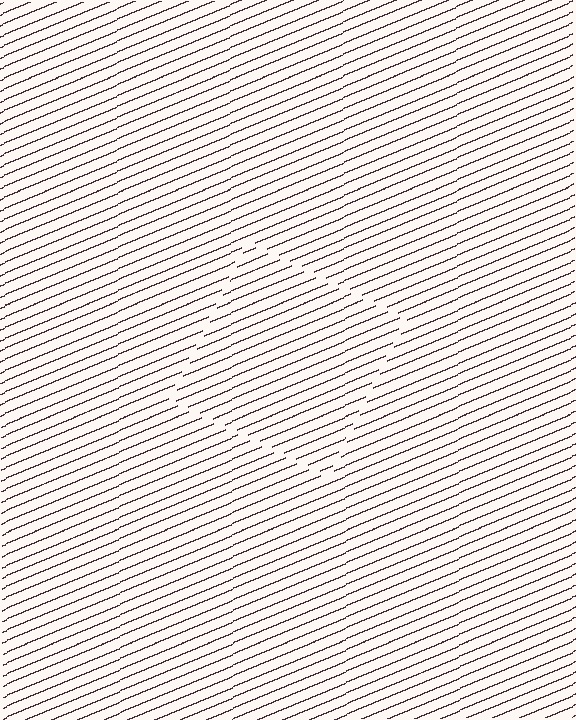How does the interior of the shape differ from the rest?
The interior of the shape contains the same grating, shifted by half a period — the contour is defined by the phase discontinuity where line-ends from the inner and outer gratings abut.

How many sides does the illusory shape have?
4 sides — the line-ends trace a square.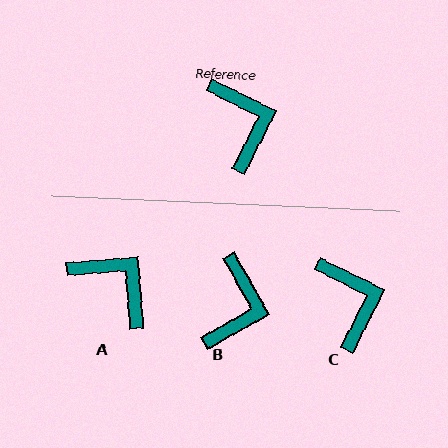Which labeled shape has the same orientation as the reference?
C.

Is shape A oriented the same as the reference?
No, it is off by about 31 degrees.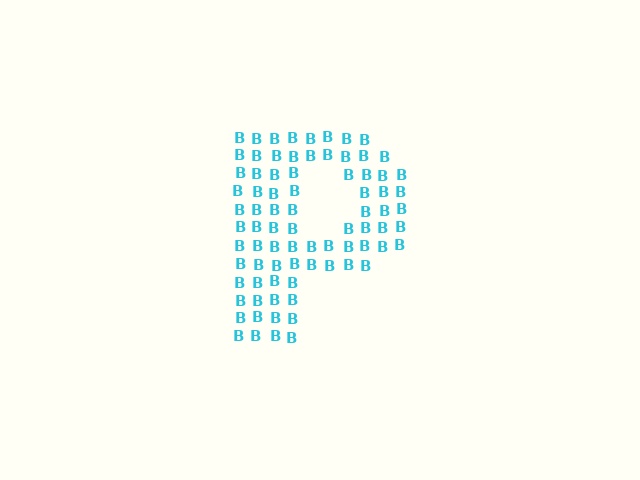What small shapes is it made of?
It is made of small letter B's.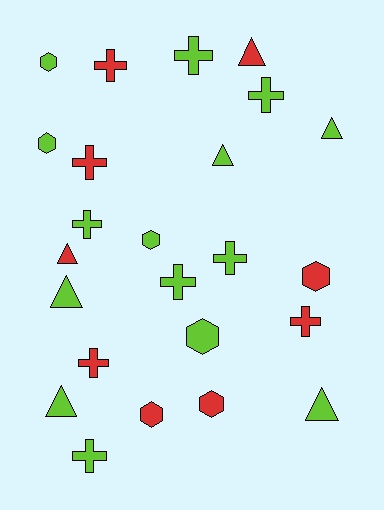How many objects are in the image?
There are 24 objects.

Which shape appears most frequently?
Cross, with 10 objects.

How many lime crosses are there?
There are 6 lime crosses.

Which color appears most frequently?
Lime, with 15 objects.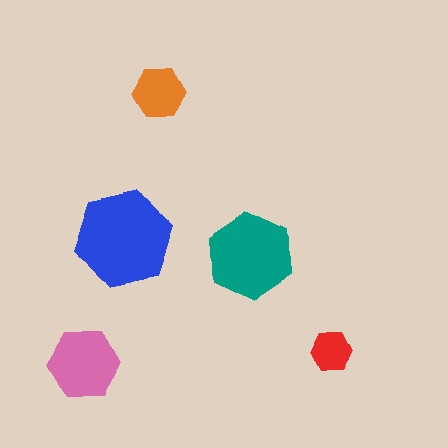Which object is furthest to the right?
The red hexagon is rightmost.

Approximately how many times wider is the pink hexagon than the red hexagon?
About 1.5 times wider.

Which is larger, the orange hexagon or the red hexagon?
The orange one.